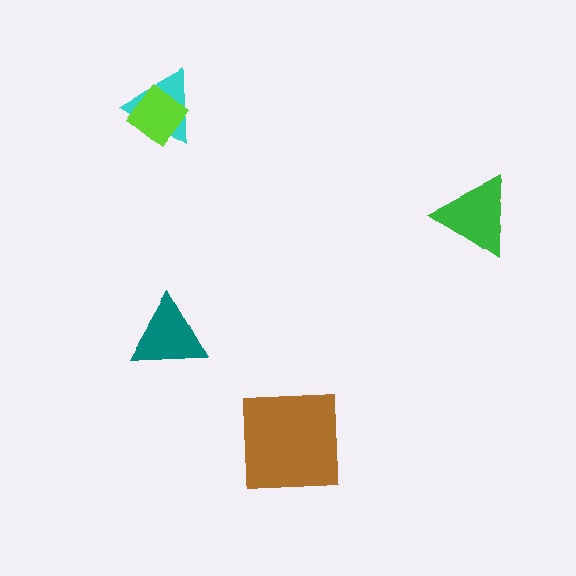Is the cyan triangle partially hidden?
Yes, it is partially covered by another shape.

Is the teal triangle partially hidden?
No, no other shape covers it.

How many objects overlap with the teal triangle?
0 objects overlap with the teal triangle.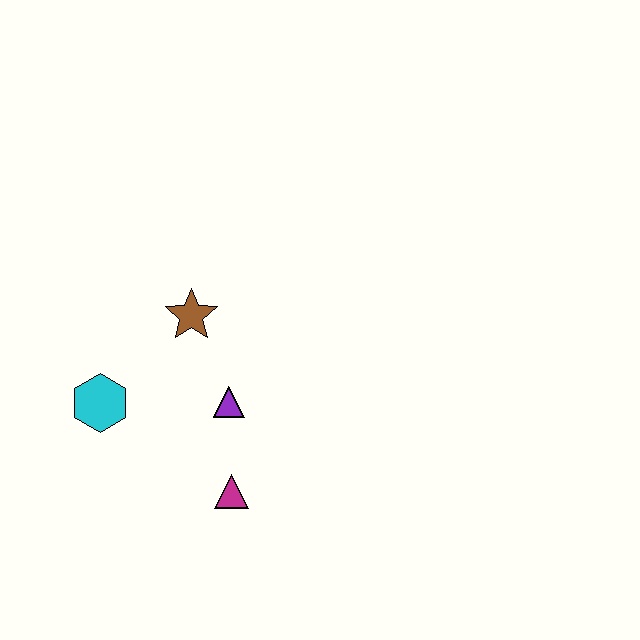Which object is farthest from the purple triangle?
The cyan hexagon is farthest from the purple triangle.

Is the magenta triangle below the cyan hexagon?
Yes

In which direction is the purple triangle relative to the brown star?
The purple triangle is below the brown star.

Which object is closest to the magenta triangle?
The purple triangle is closest to the magenta triangle.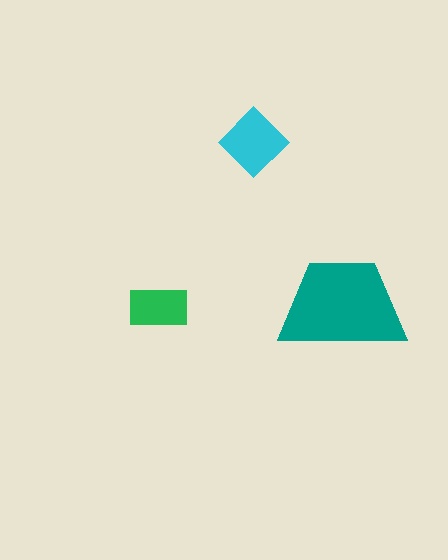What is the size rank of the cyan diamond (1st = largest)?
2nd.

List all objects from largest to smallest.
The teal trapezoid, the cyan diamond, the green rectangle.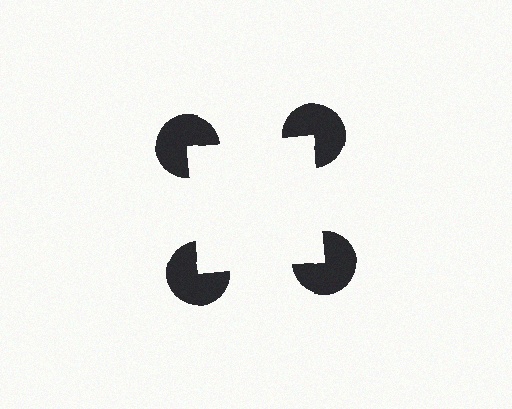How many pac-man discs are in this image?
There are 4 — one at each vertex of the illusory square.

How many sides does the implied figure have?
4 sides.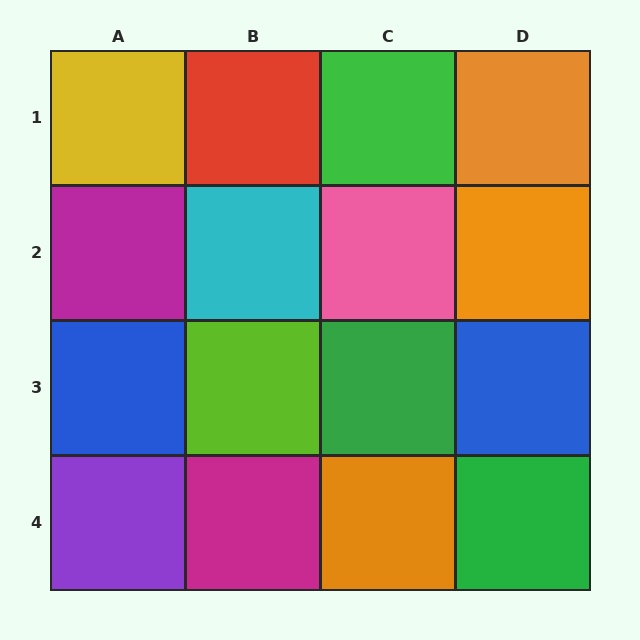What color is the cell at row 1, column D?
Orange.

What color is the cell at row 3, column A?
Blue.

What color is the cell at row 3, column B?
Lime.